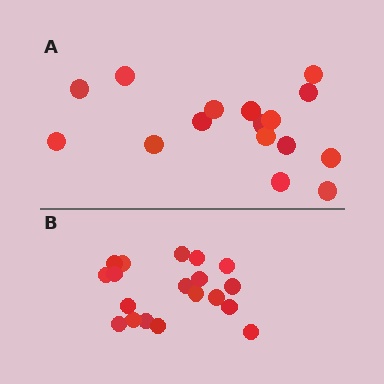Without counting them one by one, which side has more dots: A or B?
Region B (the bottom region) has more dots.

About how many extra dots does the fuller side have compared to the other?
Region B has just a few more — roughly 2 or 3 more dots than region A.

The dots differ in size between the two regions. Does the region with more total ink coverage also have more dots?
No. Region A has more total ink coverage because its dots are larger, but region B actually contains more individual dots. Total area can be misleading — the number of items is what matters here.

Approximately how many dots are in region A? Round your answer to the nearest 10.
About 20 dots. (The exact count is 16, which rounds to 20.)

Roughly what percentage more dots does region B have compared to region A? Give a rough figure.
About 20% more.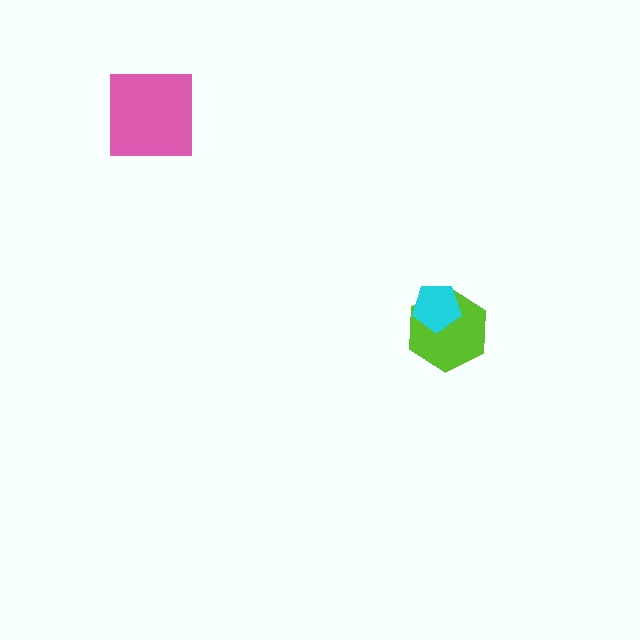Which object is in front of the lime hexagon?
The cyan pentagon is in front of the lime hexagon.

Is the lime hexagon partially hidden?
Yes, it is partially covered by another shape.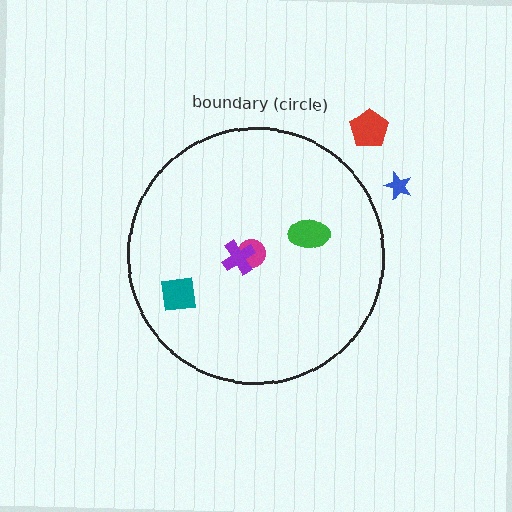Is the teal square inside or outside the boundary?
Inside.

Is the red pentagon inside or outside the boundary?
Outside.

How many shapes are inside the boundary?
4 inside, 2 outside.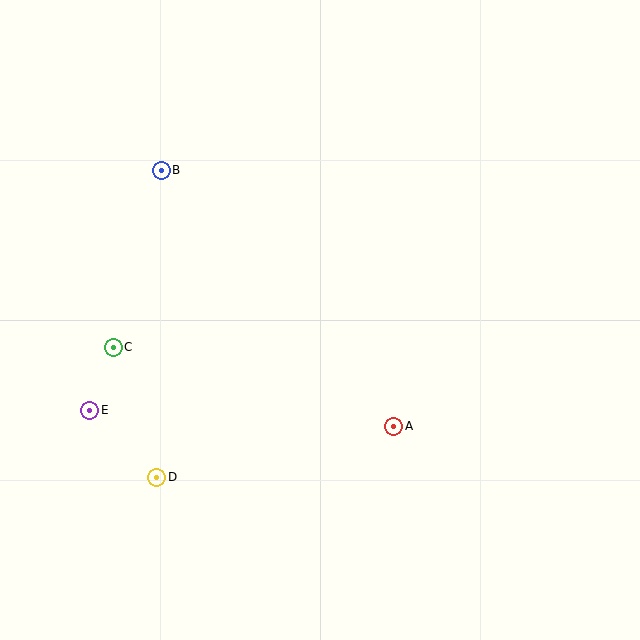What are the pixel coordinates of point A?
Point A is at (394, 426).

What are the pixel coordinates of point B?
Point B is at (161, 170).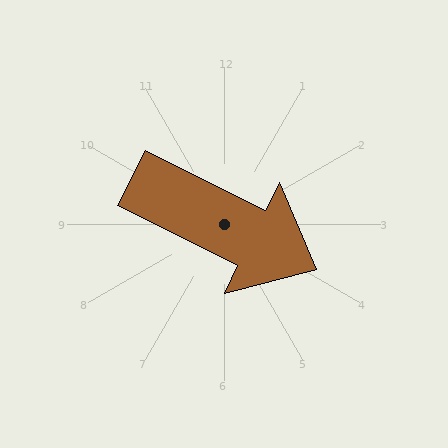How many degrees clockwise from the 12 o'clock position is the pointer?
Approximately 116 degrees.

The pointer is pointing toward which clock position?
Roughly 4 o'clock.